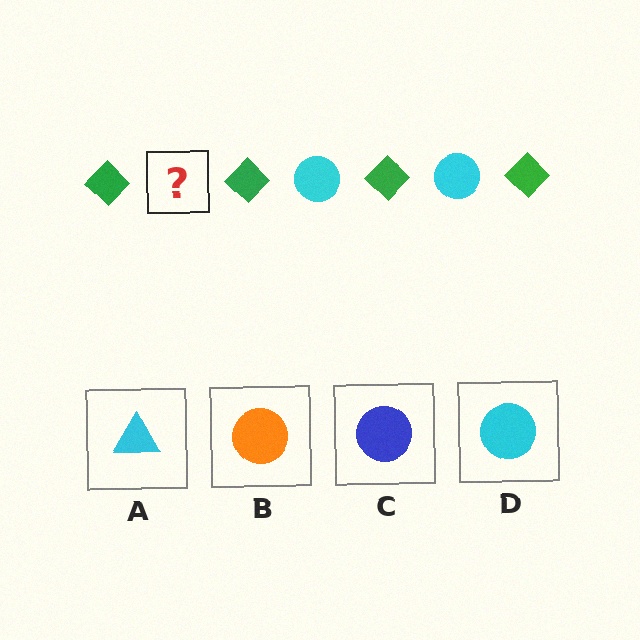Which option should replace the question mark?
Option D.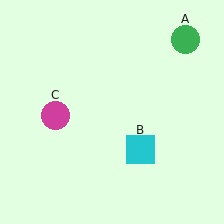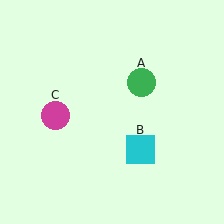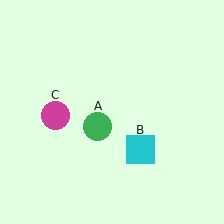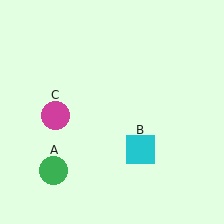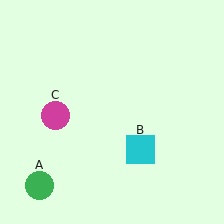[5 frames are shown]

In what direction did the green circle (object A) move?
The green circle (object A) moved down and to the left.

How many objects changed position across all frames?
1 object changed position: green circle (object A).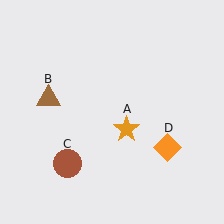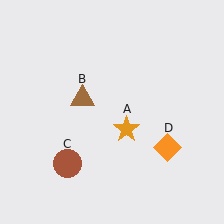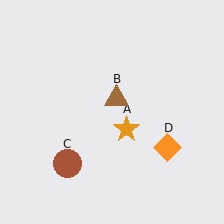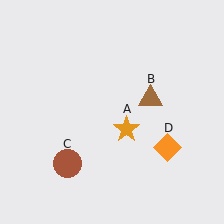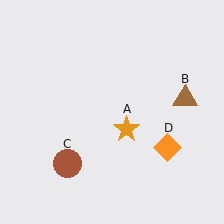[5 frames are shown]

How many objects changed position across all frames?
1 object changed position: brown triangle (object B).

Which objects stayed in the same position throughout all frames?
Orange star (object A) and brown circle (object C) and orange diamond (object D) remained stationary.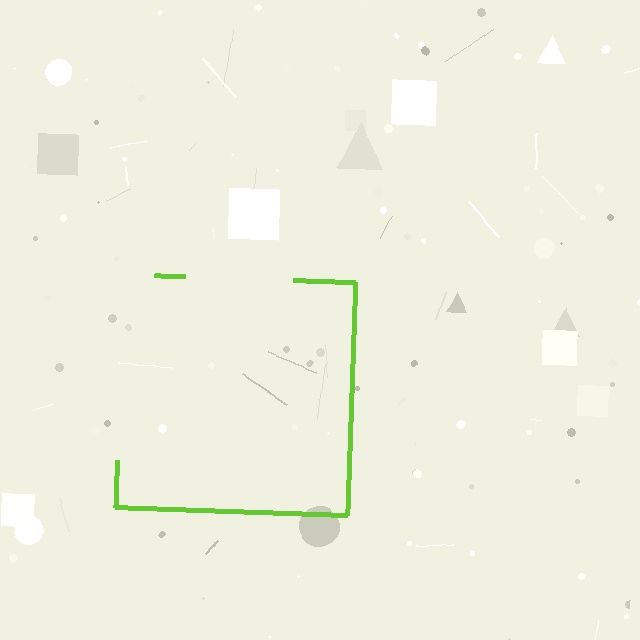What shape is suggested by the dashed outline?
The dashed outline suggests a square.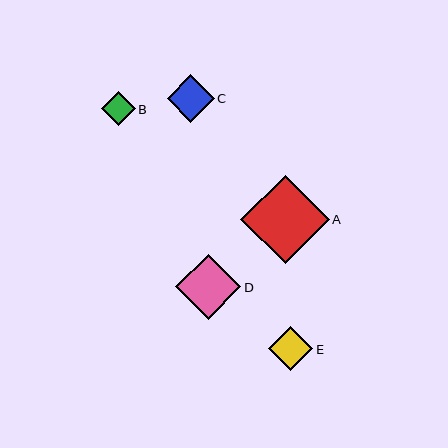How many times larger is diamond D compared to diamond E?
Diamond D is approximately 1.5 times the size of diamond E.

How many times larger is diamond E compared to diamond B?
Diamond E is approximately 1.3 times the size of diamond B.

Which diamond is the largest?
Diamond A is the largest with a size of approximately 89 pixels.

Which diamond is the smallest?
Diamond B is the smallest with a size of approximately 34 pixels.